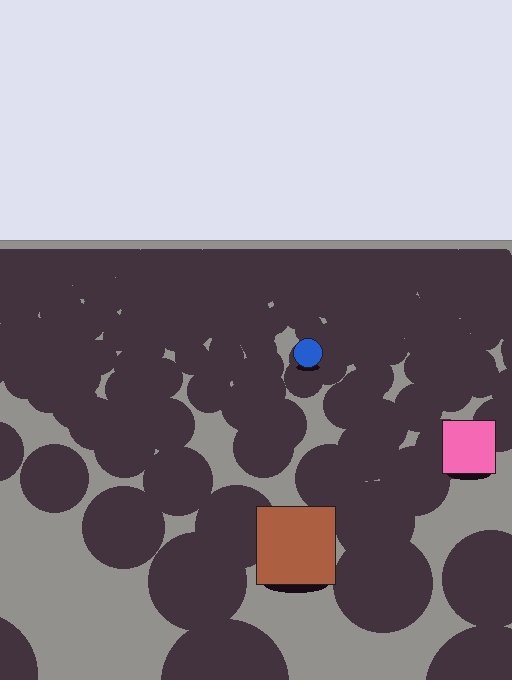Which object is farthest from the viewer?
The blue circle is farthest from the viewer. It appears smaller and the ground texture around it is denser.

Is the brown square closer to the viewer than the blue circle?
Yes. The brown square is closer — you can tell from the texture gradient: the ground texture is coarser near it.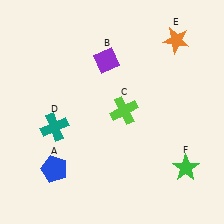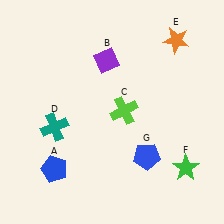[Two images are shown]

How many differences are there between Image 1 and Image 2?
There is 1 difference between the two images.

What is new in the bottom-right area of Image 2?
A blue pentagon (G) was added in the bottom-right area of Image 2.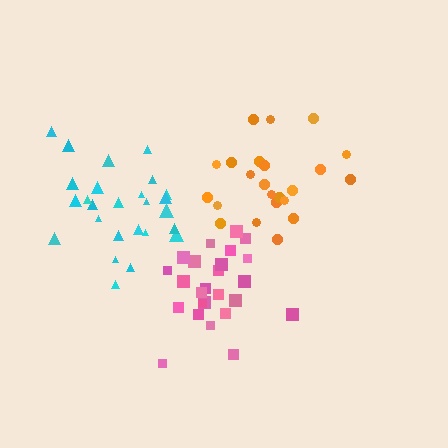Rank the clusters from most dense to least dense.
pink, orange, cyan.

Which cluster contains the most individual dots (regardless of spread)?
Cyan (26).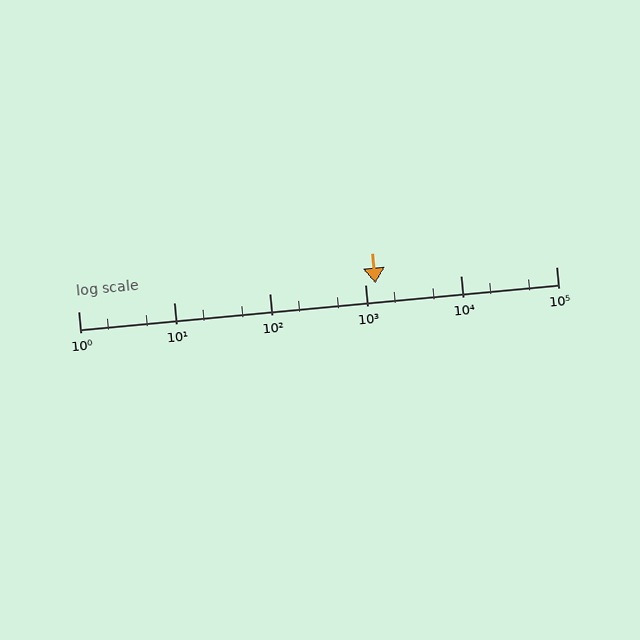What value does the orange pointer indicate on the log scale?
The pointer indicates approximately 1300.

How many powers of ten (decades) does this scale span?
The scale spans 5 decades, from 1 to 100000.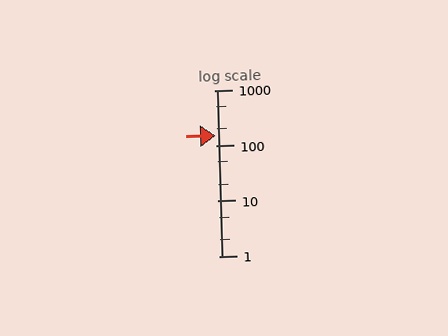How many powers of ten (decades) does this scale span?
The scale spans 3 decades, from 1 to 1000.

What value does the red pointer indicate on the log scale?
The pointer indicates approximately 150.